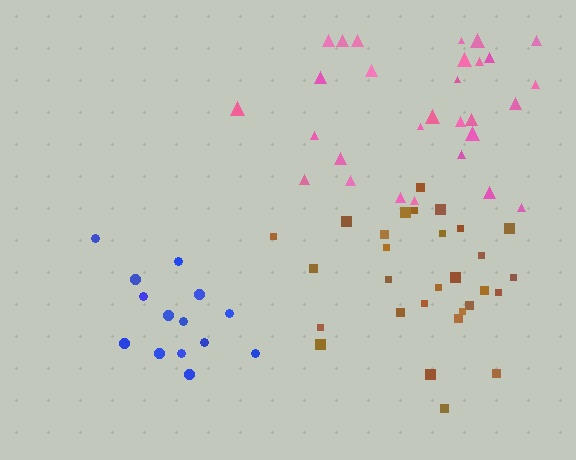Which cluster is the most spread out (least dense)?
Pink.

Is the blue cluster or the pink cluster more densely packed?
Blue.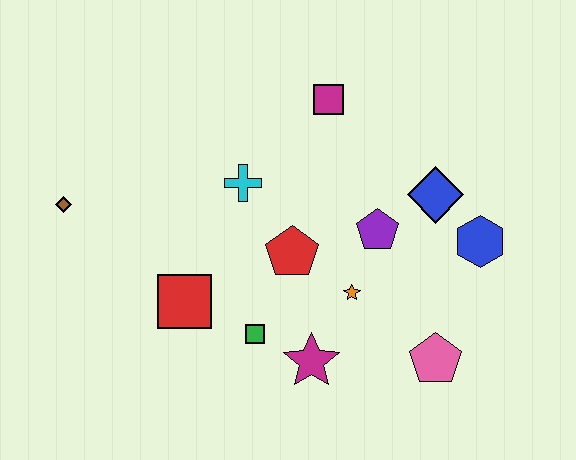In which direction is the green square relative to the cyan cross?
The green square is below the cyan cross.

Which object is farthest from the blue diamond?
The brown diamond is farthest from the blue diamond.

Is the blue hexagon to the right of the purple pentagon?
Yes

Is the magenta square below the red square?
No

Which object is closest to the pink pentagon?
The orange star is closest to the pink pentagon.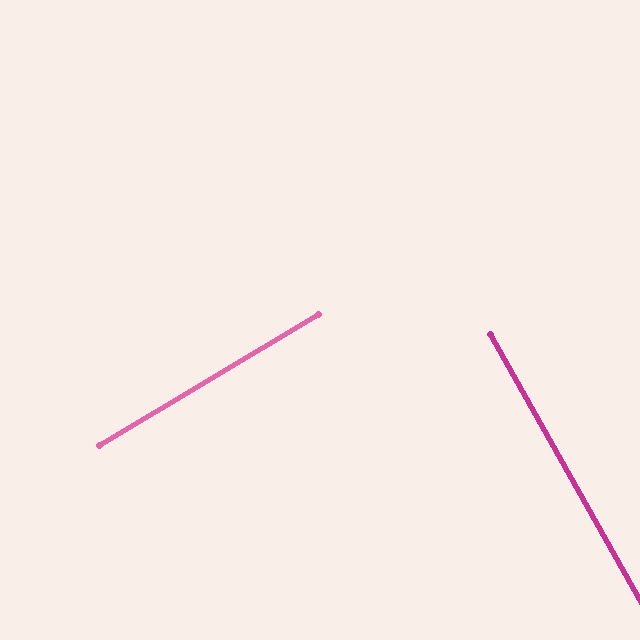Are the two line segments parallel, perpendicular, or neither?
Perpendicular — they meet at approximately 88°.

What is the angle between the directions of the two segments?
Approximately 88 degrees.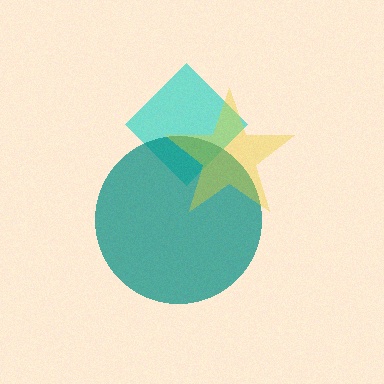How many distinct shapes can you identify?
There are 3 distinct shapes: a cyan diamond, a teal circle, a yellow star.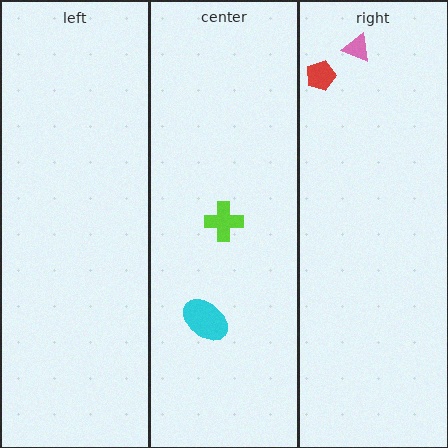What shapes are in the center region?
The cyan ellipse, the lime cross.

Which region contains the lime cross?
The center region.